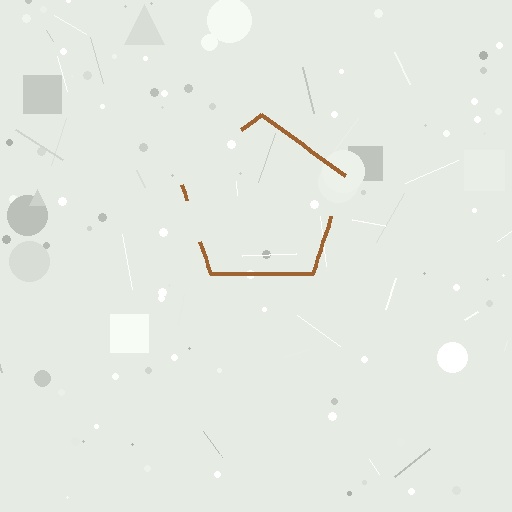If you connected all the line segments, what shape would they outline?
They would outline a pentagon.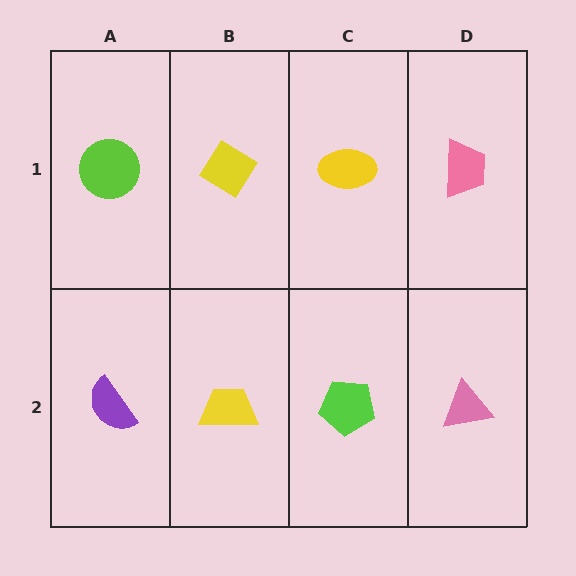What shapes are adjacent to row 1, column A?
A purple semicircle (row 2, column A), a yellow diamond (row 1, column B).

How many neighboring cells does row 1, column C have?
3.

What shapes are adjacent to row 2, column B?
A yellow diamond (row 1, column B), a purple semicircle (row 2, column A), a lime pentagon (row 2, column C).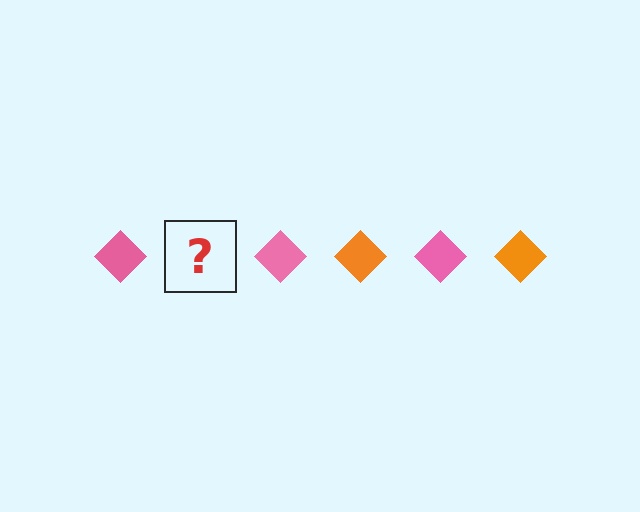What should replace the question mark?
The question mark should be replaced with an orange diamond.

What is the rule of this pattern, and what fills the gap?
The rule is that the pattern cycles through pink, orange diamonds. The gap should be filled with an orange diamond.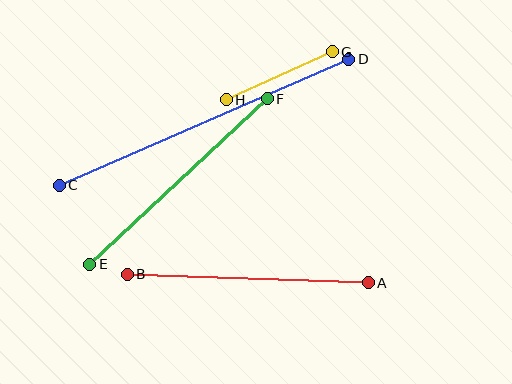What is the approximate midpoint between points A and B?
The midpoint is at approximately (248, 279) pixels.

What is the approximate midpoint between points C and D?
The midpoint is at approximately (204, 122) pixels.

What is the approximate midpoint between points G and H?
The midpoint is at approximately (279, 76) pixels.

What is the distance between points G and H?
The distance is approximately 116 pixels.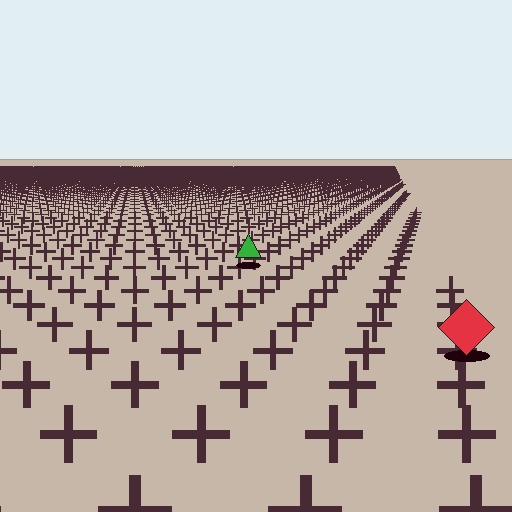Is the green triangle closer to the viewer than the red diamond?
No. The red diamond is closer — you can tell from the texture gradient: the ground texture is coarser near it.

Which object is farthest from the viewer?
The green triangle is farthest from the viewer. It appears smaller and the ground texture around it is denser.